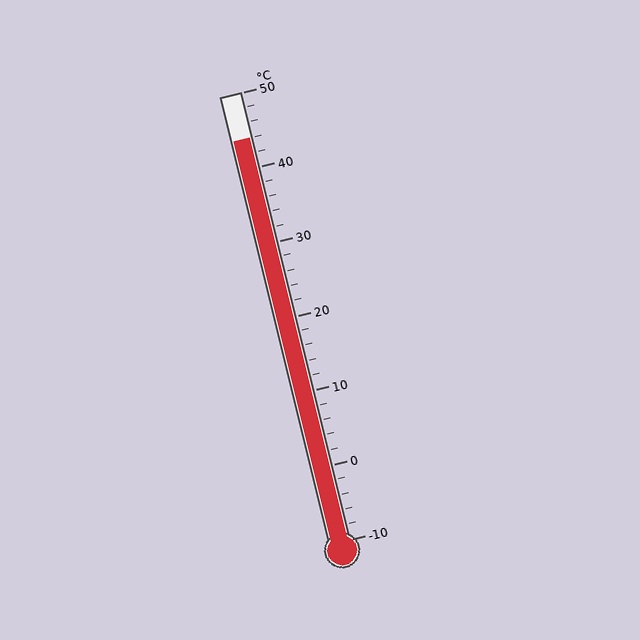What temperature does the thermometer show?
The thermometer shows approximately 44°C.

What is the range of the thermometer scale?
The thermometer scale ranges from -10°C to 50°C.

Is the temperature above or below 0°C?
The temperature is above 0°C.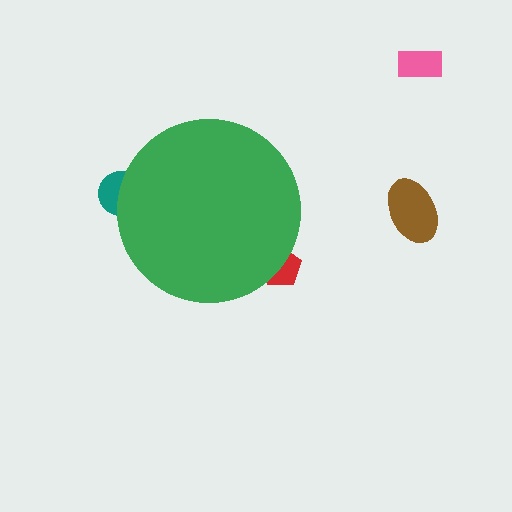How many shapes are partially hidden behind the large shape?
2 shapes are partially hidden.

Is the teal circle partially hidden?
Yes, the teal circle is partially hidden behind the green circle.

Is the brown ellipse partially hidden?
No, the brown ellipse is fully visible.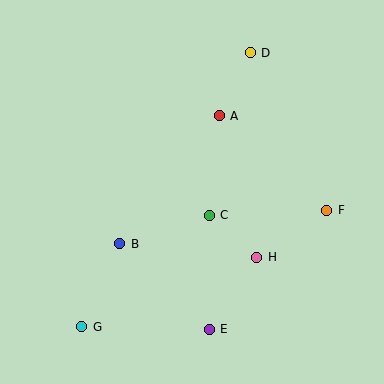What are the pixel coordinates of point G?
Point G is at (82, 327).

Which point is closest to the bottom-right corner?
Point H is closest to the bottom-right corner.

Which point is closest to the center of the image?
Point C at (209, 215) is closest to the center.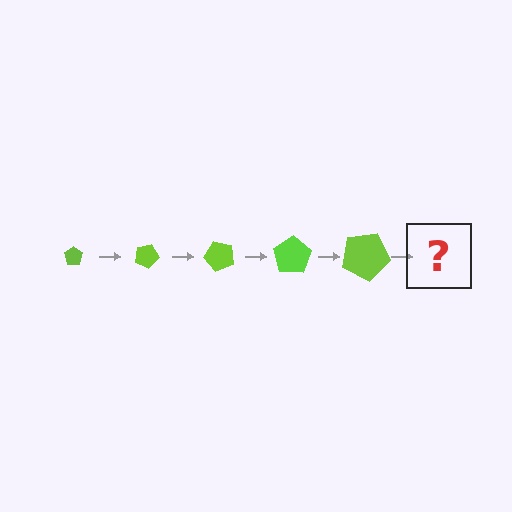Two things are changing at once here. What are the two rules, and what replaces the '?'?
The two rules are that the pentagon grows larger each step and it rotates 25 degrees each step. The '?' should be a pentagon, larger than the previous one and rotated 125 degrees from the start.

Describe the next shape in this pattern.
It should be a pentagon, larger than the previous one and rotated 125 degrees from the start.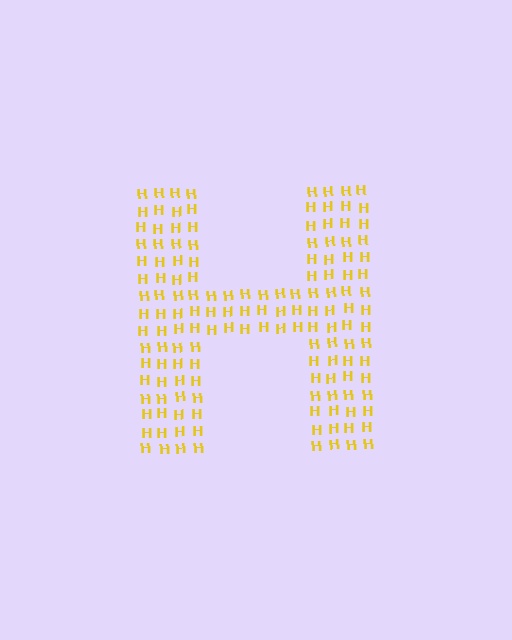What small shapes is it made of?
It is made of small letter H's.